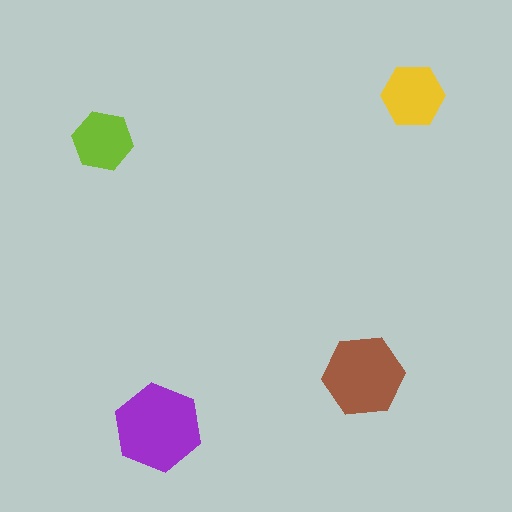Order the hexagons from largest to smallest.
the purple one, the brown one, the yellow one, the lime one.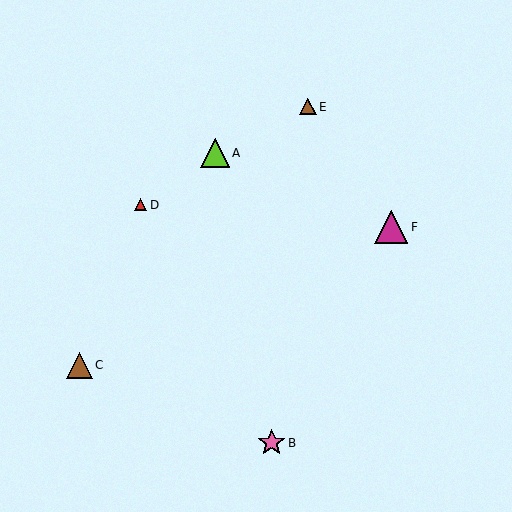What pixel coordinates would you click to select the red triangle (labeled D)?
Click at (141, 205) to select the red triangle D.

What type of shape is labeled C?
Shape C is a brown triangle.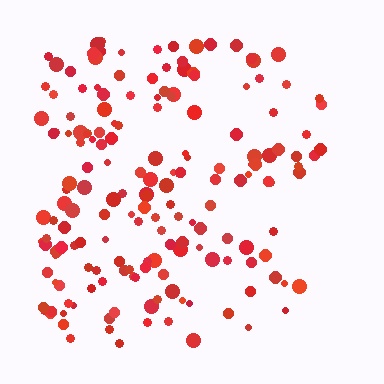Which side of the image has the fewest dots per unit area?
The right.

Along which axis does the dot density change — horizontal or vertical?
Horizontal.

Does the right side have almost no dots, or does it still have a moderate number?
Still a moderate number, just noticeably fewer than the left.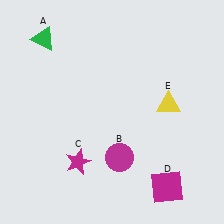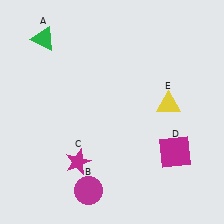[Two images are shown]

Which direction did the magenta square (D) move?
The magenta square (D) moved up.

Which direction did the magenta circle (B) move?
The magenta circle (B) moved down.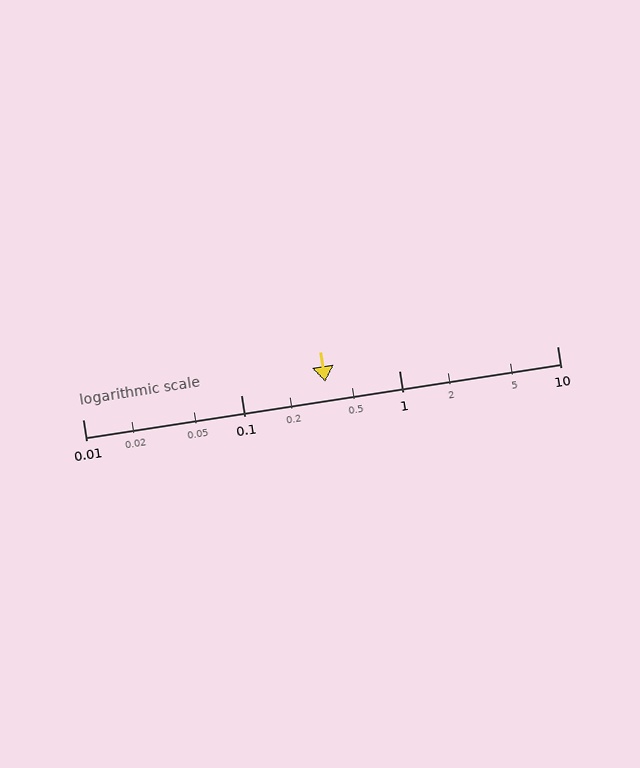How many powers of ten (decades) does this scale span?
The scale spans 3 decades, from 0.01 to 10.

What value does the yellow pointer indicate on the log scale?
The pointer indicates approximately 0.34.